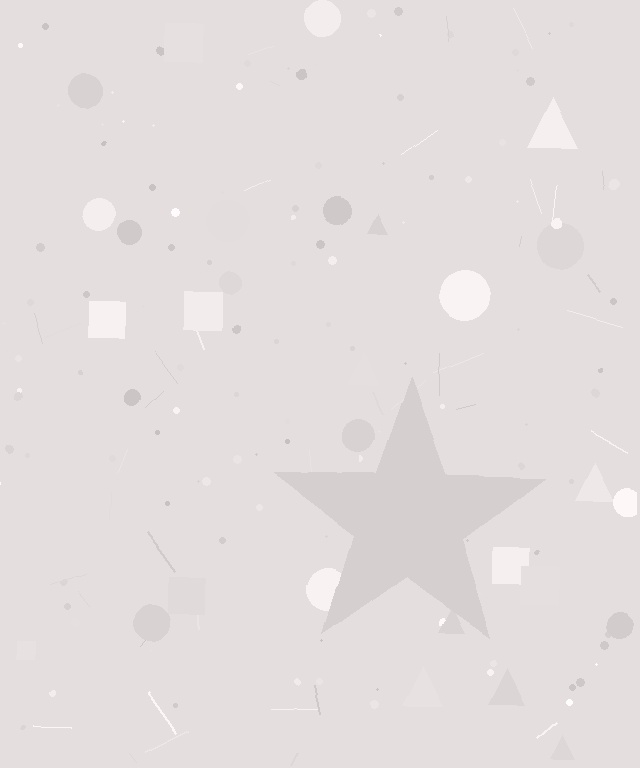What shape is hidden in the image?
A star is hidden in the image.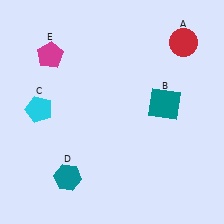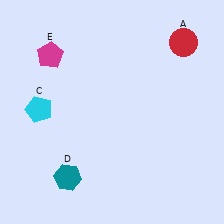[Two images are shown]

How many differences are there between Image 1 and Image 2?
There is 1 difference between the two images.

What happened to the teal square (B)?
The teal square (B) was removed in Image 2. It was in the top-right area of Image 1.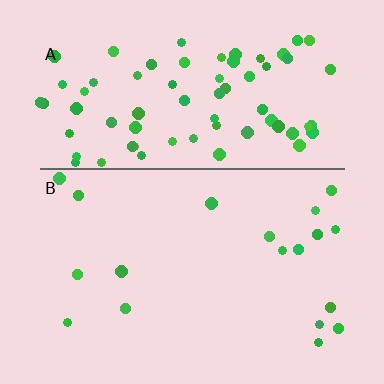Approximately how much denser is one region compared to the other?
Approximately 4.0× — region A over region B.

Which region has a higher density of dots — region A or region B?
A (the top).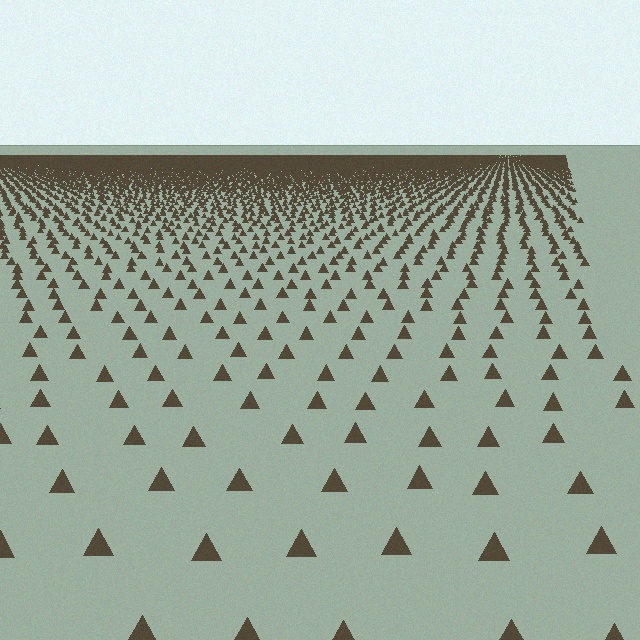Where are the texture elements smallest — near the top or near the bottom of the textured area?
Near the top.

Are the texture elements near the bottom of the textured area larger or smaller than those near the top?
Larger. Near the bottom, elements are closer to the viewer and appear at a bigger on-screen size.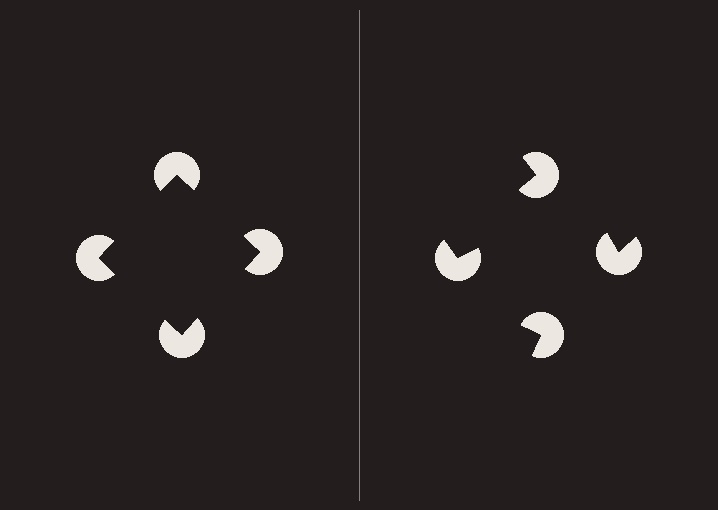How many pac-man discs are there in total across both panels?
8 — 4 on each side.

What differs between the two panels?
The pac-man discs are positioned identically on both sides; only the wedge orientations differ. On the left they align to a square; on the right they are misaligned.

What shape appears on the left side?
An illusory square.